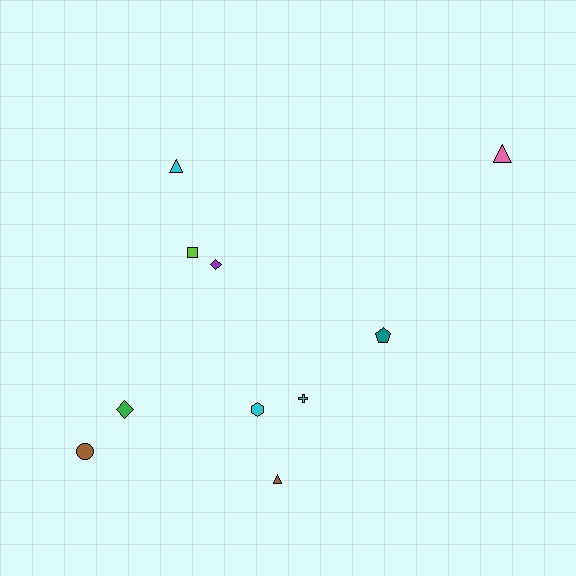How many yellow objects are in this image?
There are no yellow objects.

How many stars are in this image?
There are no stars.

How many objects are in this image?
There are 10 objects.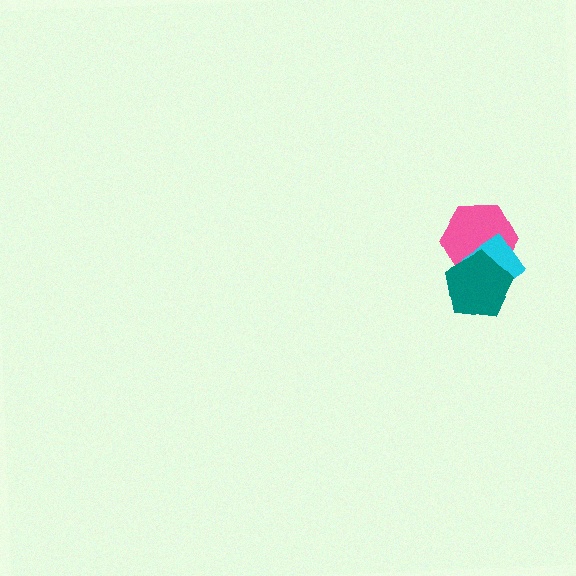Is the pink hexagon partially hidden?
Yes, it is partially covered by another shape.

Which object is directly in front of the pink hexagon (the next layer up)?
The cyan diamond is directly in front of the pink hexagon.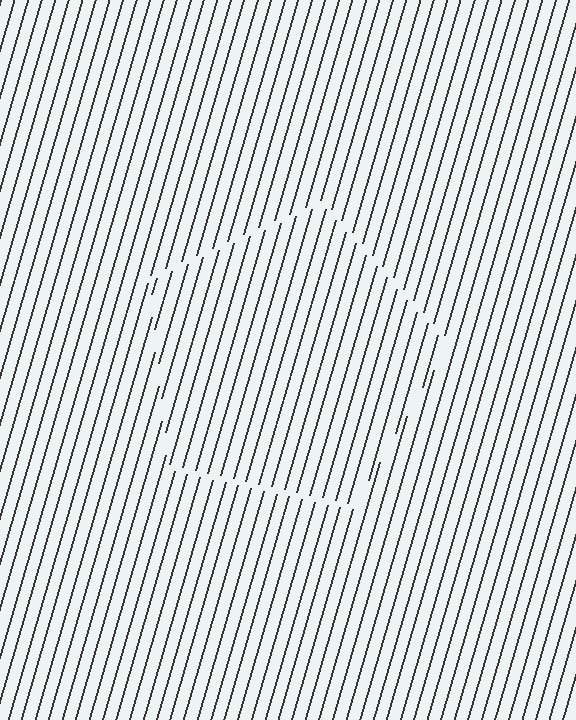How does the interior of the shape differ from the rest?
The interior of the shape contains the same grating, shifted by half a period — the contour is defined by the phase discontinuity where line-ends from the inner and outer gratings abut.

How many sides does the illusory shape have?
5 sides — the line-ends trace a pentagon.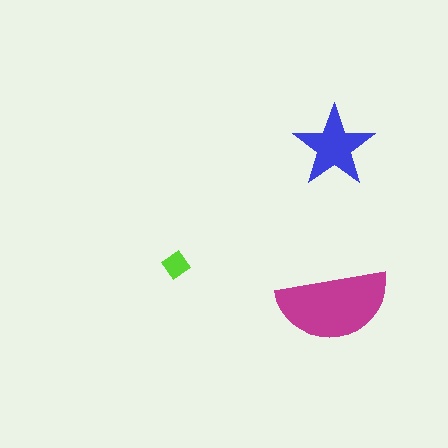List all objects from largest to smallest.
The magenta semicircle, the blue star, the lime diamond.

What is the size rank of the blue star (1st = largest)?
2nd.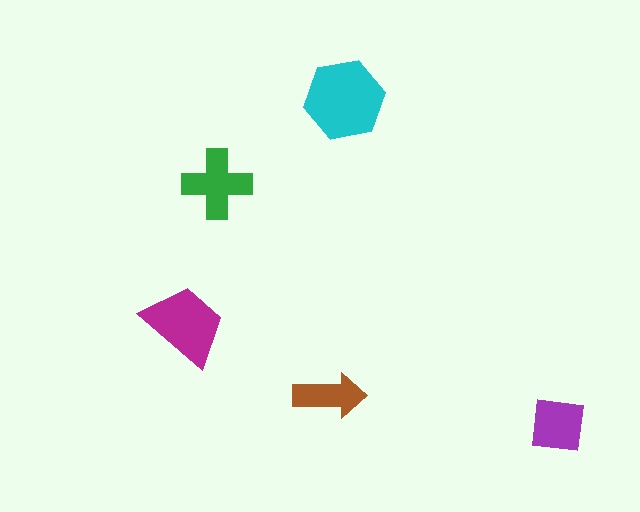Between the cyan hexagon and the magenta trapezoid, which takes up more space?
The cyan hexagon.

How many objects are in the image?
There are 5 objects in the image.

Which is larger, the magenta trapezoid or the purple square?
The magenta trapezoid.